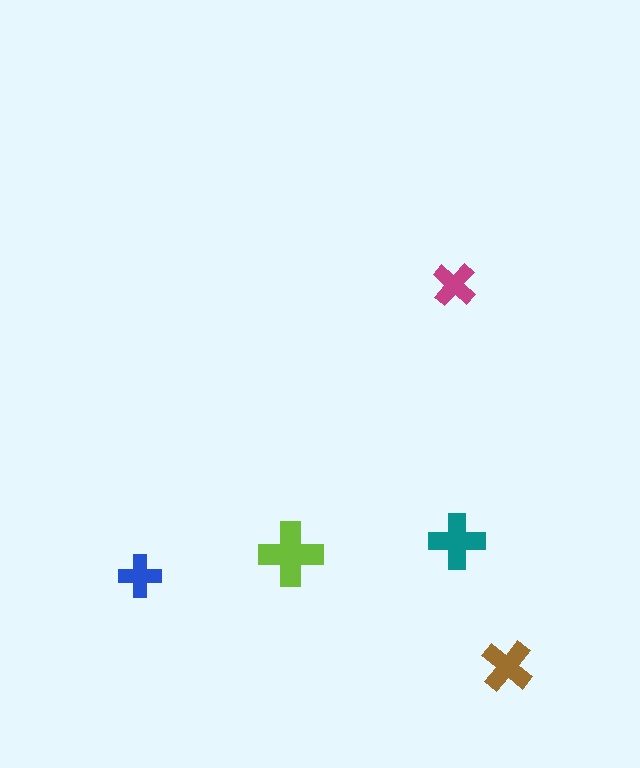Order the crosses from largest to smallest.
the lime one, the teal one, the brown one, the magenta one, the blue one.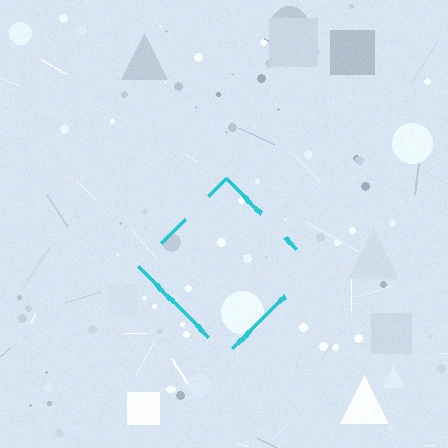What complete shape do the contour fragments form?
The contour fragments form a diamond.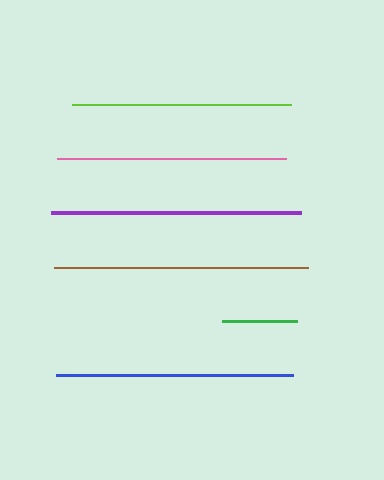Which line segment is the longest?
The brown line is the longest at approximately 254 pixels.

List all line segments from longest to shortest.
From longest to shortest: brown, purple, blue, pink, lime, green.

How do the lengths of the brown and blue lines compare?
The brown and blue lines are approximately the same length.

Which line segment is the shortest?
The green line is the shortest at approximately 75 pixels.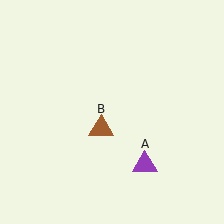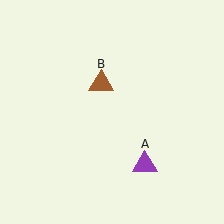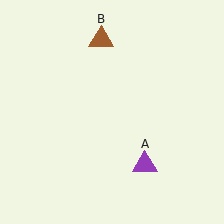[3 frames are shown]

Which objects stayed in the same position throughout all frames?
Purple triangle (object A) remained stationary.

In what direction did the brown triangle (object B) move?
The brown triangle (object B) moved up.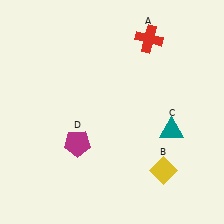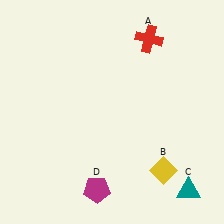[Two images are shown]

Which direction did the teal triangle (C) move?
The teal triangle (C) moved down.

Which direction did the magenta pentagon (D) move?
The magenta pentagon (D) moved down.